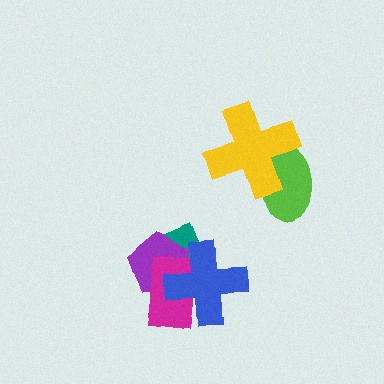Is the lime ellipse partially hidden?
Yes, it is partially covered by another shape.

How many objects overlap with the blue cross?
3 objects overlap with the blue cross.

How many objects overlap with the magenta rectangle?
3 objects overlap with the magenta rectangle.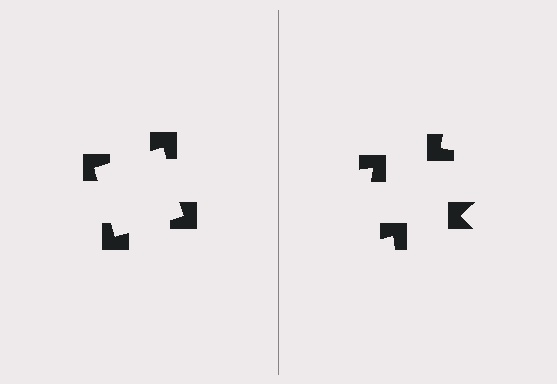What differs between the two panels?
The notched squares are positioned identically on both sides; only the wedge orientations differ. On the left they align to a square; on the right they are misaligned.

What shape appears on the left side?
An illusory square.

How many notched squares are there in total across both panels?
8 — 4 on each side.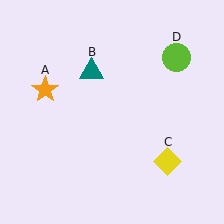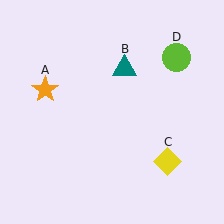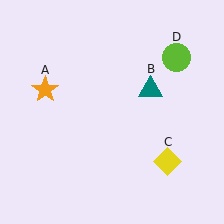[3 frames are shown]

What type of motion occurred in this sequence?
The teal triangle (object B) rotated clockwise around the center of the scene.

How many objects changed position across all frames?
1 object changed position: teal triangle (object B).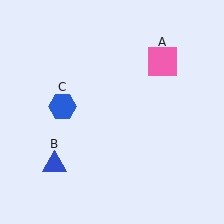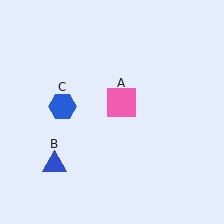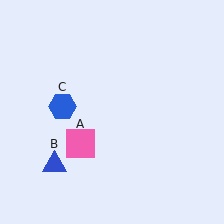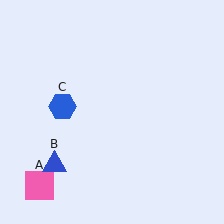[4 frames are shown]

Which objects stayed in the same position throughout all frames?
Blue triangle (object B) and blue hexagon (object C) remained stationary.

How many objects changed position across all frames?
1 object changed position: pink square (object A).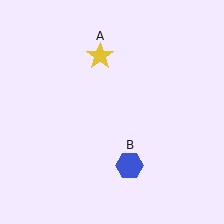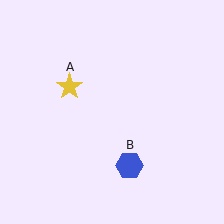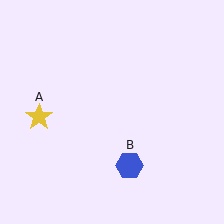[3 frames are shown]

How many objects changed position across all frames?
1 object changed position: yellow star (object A).